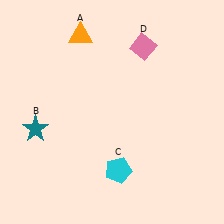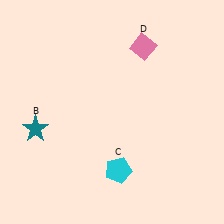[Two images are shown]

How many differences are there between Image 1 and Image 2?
There is 1 difference between the two images.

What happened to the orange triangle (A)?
The orange triangle (A) was removed in Image 2. It was in the top-left area of Image 1.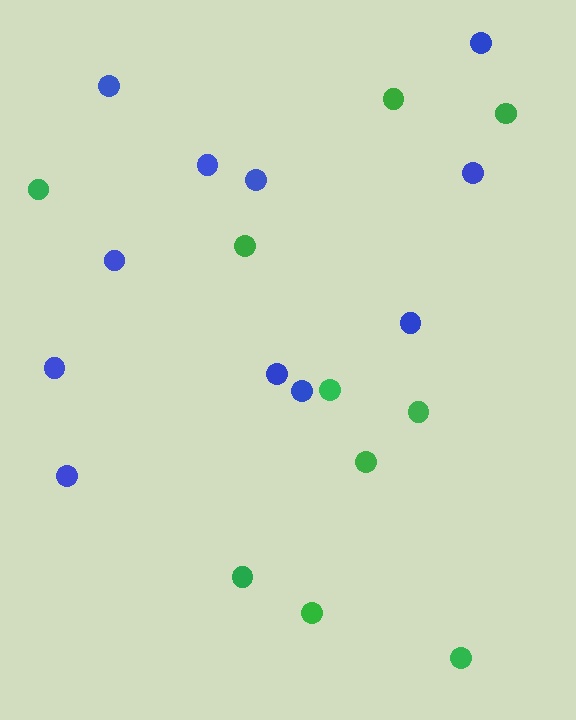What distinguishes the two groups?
There are 2 groups: one group of green circles (10) and one group of blue circles (11).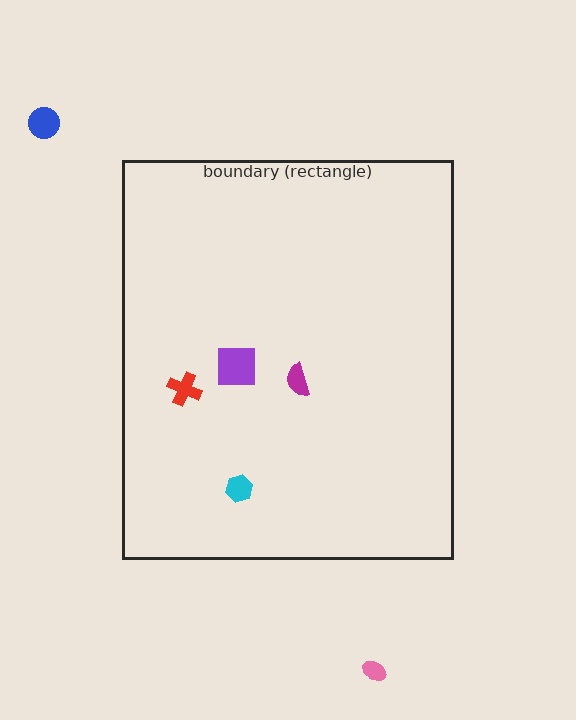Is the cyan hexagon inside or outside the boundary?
Inside.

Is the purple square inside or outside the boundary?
Inside.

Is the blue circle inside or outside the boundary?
Outside.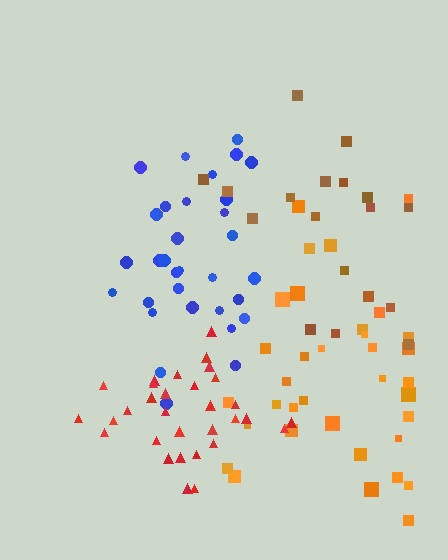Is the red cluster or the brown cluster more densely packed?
Red.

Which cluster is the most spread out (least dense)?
Brown.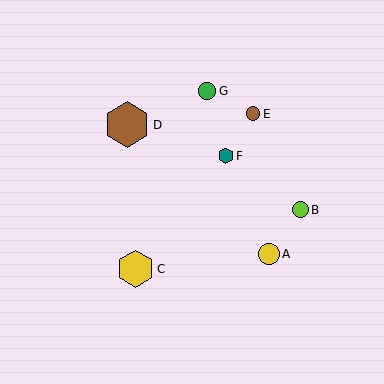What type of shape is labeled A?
Shape A is a yellow circle.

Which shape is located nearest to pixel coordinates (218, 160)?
The teal hexagon (labeled F) at (226, 156) is nearest to that location.